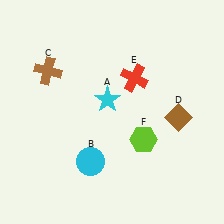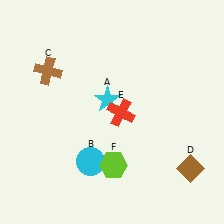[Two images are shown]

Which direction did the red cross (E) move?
The red cross (E) moved down.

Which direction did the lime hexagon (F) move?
The lime hexagon (F) moved left.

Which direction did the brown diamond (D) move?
The brown diamond (D) moved down.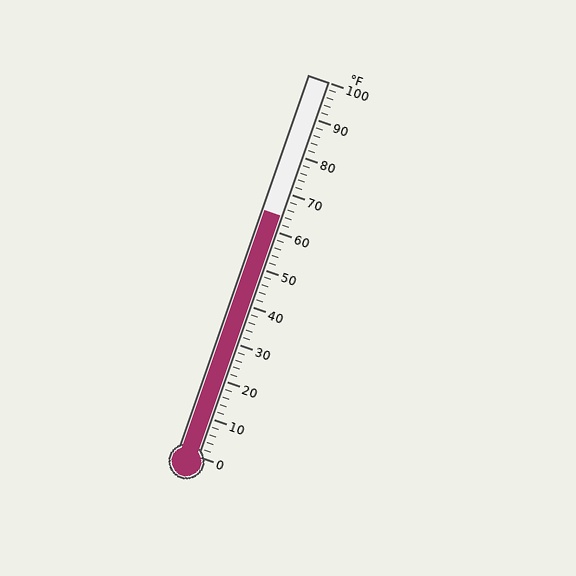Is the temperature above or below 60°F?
The temperature is above 60°F.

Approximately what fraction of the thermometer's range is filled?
The thermometer is filled to approximately 65% of its range.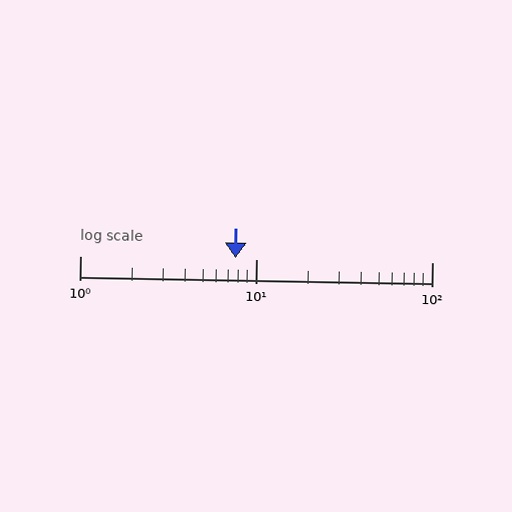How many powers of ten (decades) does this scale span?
The scale spans 2 decades, from 1 to 100.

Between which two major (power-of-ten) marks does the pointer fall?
The pointer is between 1 and 10.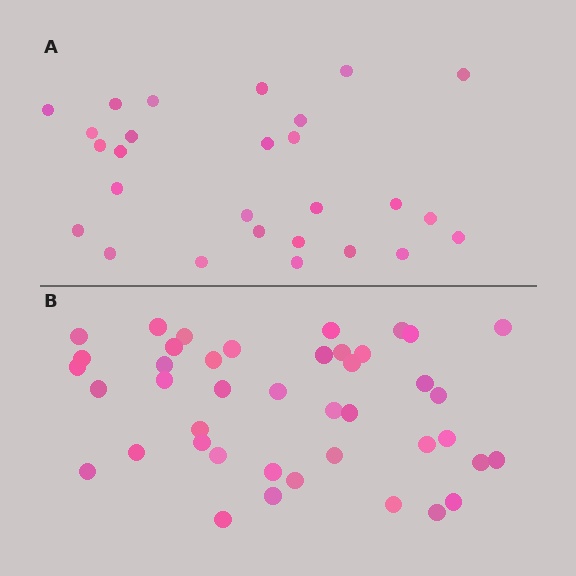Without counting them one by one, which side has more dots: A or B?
Region B (the bottom region) has more dots.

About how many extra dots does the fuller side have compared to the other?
Region B has approximately 15 more dots than region A.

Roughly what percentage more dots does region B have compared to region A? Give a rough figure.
About 55% more.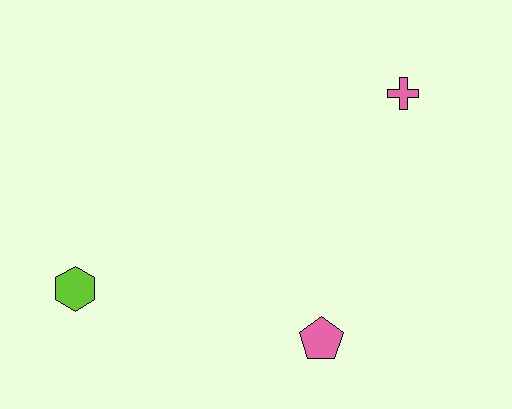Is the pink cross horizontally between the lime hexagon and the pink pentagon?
No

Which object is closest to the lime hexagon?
The pink pentagon is closest to the lime hexagon.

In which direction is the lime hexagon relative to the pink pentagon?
The lime hexagon is to the left of the pink pentagon.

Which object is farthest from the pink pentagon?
The pink cross is farthest from the pink pentagon.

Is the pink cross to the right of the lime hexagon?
Yes